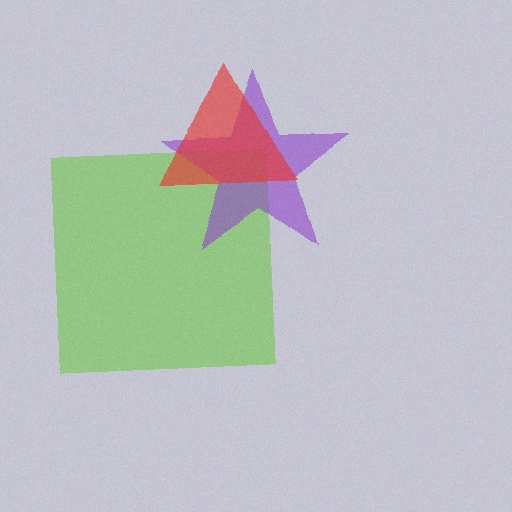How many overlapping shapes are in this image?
There are 3 overlapping shapes in the image.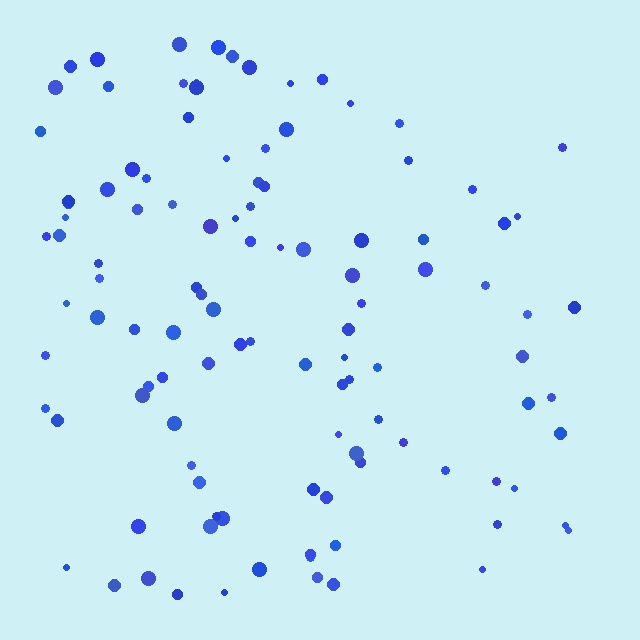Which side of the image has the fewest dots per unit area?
The right.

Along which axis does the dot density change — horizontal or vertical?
Horizontal.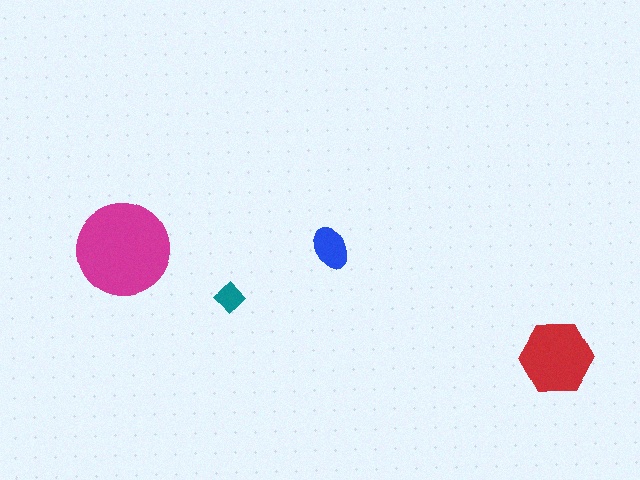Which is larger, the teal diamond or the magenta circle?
The magenta circle.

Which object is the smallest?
The teal diamond.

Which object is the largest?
The magenta circle.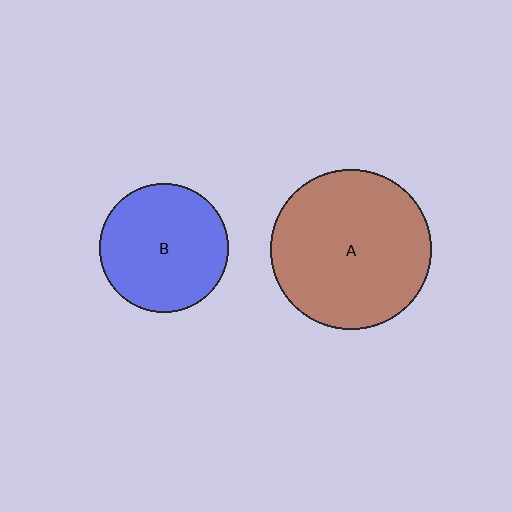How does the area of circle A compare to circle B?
Approximately 1.5 times.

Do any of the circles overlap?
No, none of the circles overlap.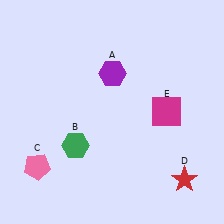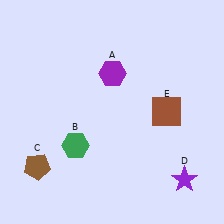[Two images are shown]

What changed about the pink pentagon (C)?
In Image 1, C is pink. In Image 2, it changed to brown.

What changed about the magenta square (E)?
In Image 1, E is magenta. In Image 2, it changed to brown.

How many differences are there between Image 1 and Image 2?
There are 3 differences between the two images.